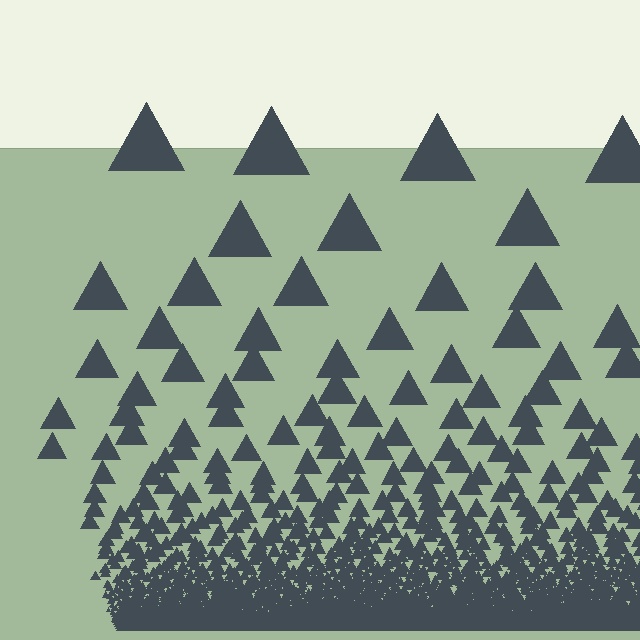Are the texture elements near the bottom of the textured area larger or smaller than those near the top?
Smaller. The gradient is inverted — elements near the bottom are smaller and denser.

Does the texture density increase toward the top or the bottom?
Density increases toward the bottom.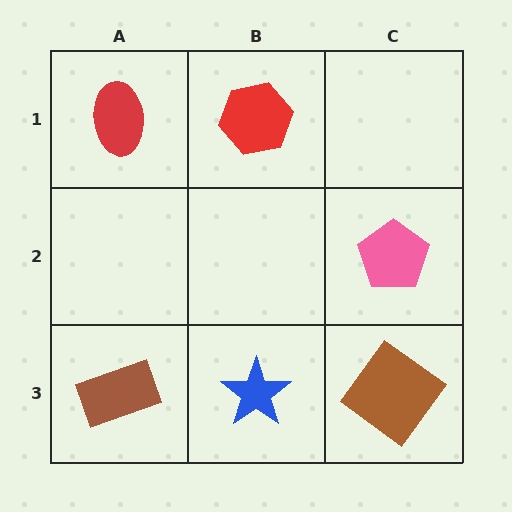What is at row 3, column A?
A brown rectangle.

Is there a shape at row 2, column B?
No, that cell is empty.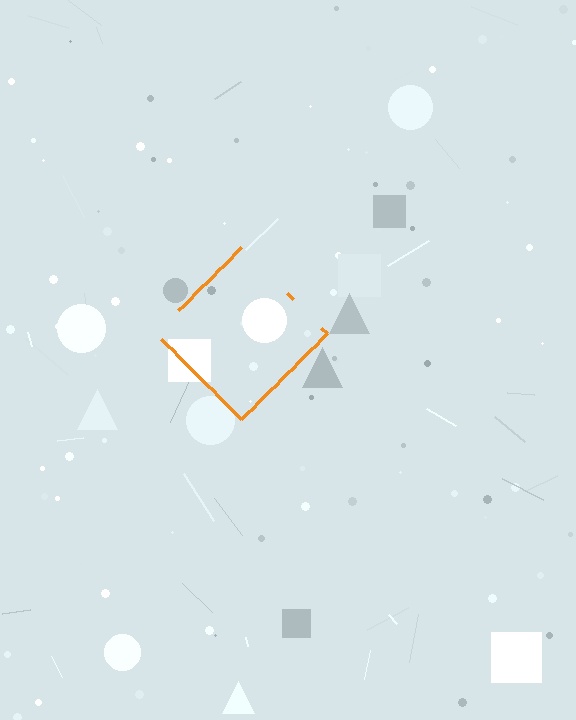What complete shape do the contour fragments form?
The contour fragments form a diamond.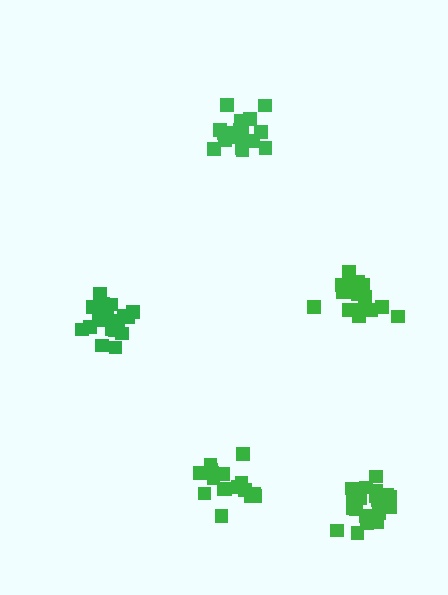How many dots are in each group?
Group 1: 20 dots, Group 2: 17 dots, Group 3: 20 dots, Group 4: 21 dots, Group 5: 21 dots (99 total).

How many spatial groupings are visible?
There are 5 spatial groupings.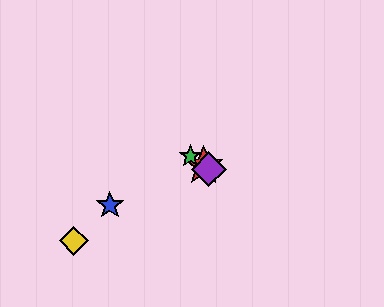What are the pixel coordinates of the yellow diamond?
The yellow diamond is at (74, 241).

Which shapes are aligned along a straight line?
The red star, the green star, the purple diamond are aligned along a straight line.